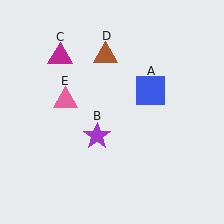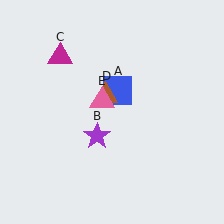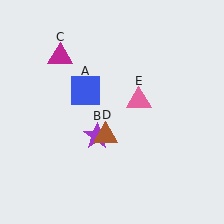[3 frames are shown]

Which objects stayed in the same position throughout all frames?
Purple star (object B) and magenta triangle (object C) remained stationary.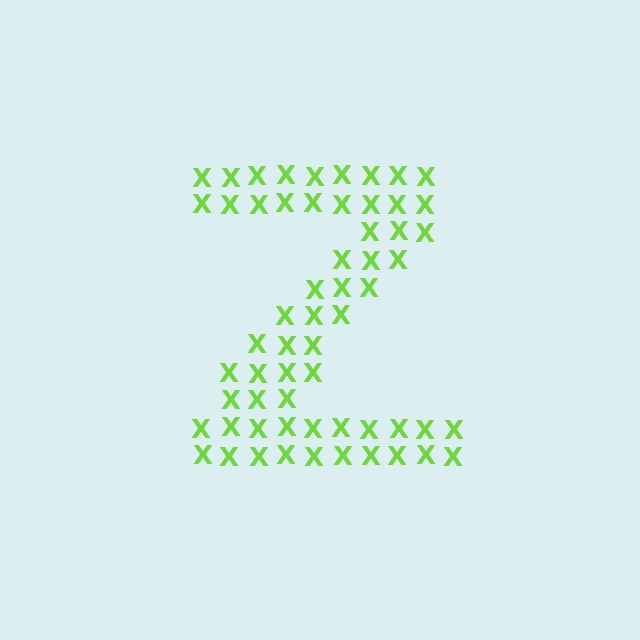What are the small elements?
The small elements are letter X's.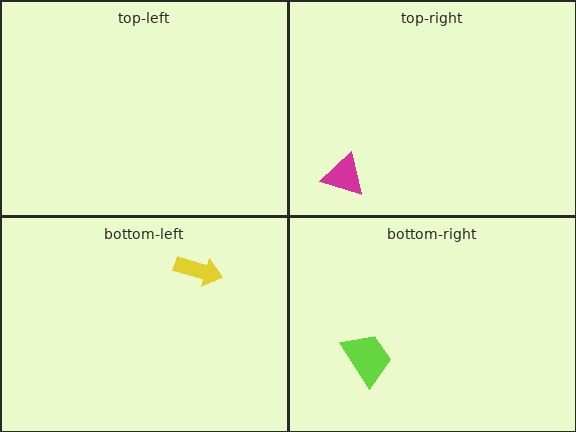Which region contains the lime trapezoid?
The bottom-right region.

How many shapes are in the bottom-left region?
1.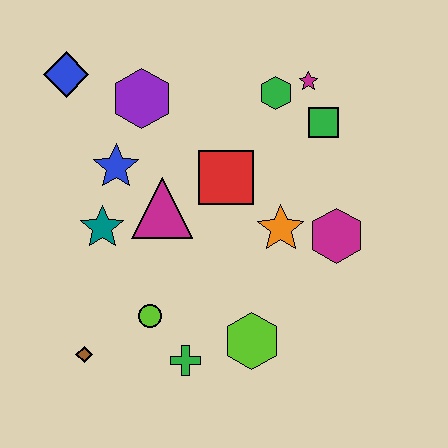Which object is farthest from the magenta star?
The brown diamond is farthest from the magenta star.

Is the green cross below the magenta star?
Yes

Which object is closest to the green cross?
The lime circle is closest to the green cross.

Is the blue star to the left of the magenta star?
Yes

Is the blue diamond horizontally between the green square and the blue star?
No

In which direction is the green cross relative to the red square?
The green cross is below the red square.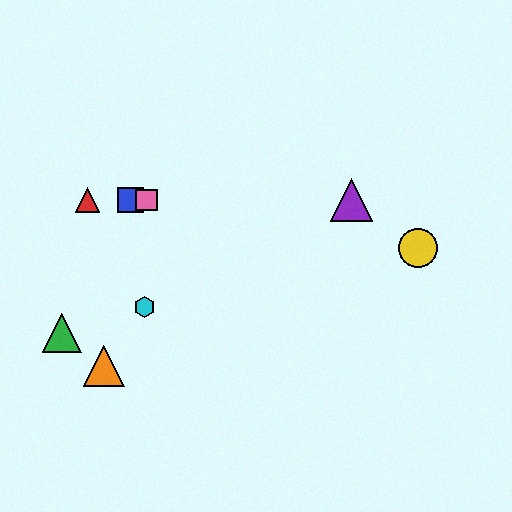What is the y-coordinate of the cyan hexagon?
The cyan hexagon is at y≈307.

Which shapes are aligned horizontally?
The red triangle, the blue square, the purple triangle, the pink square are aligned horizontally.